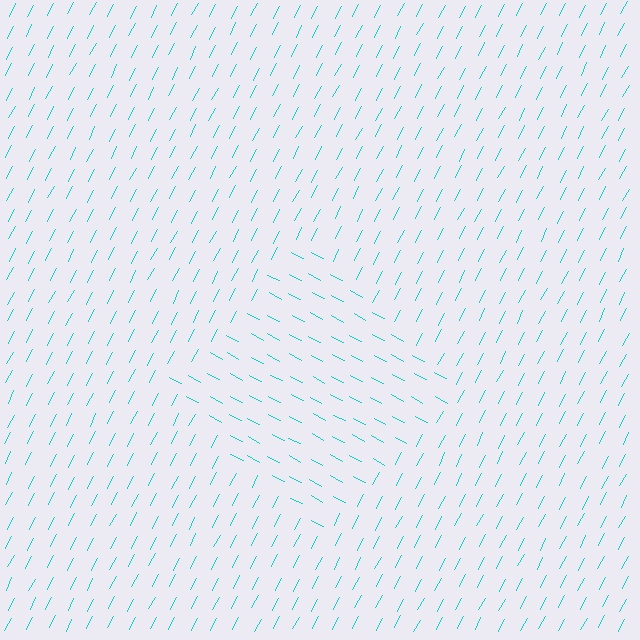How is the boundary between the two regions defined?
The boundary is defined purely by a change in line orientation (approximately 89 degrees difference). All lines are the same color and thickness.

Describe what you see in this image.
The image is filled with small cyan line segments. A diamond region in the image has lines oriented differently from the surrounding lines, creating a visible texture boundary.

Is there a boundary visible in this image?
Yes, there is a texture boundary formed by a change in line orientation.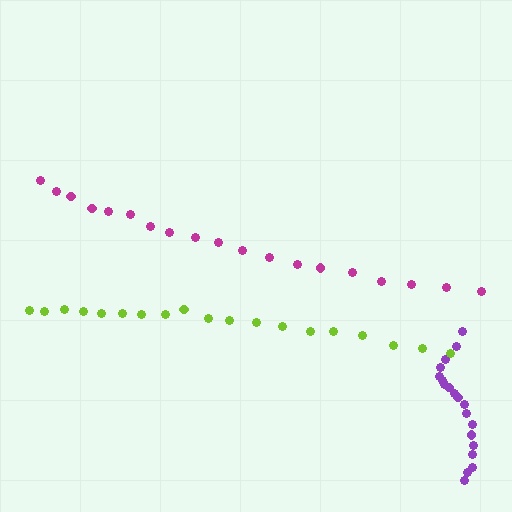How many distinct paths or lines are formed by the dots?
There are 3 distinct paths.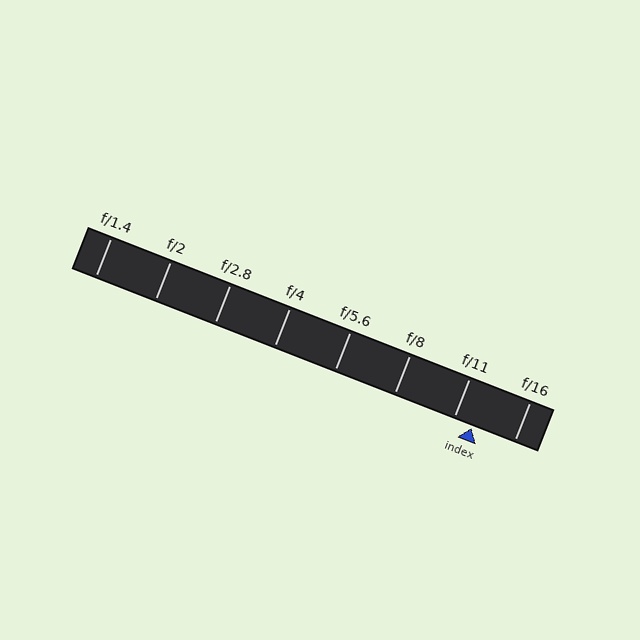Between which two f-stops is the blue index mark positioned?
The index mark is between f/11 and f/16.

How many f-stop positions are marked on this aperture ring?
There are 8 f-stop positions marked.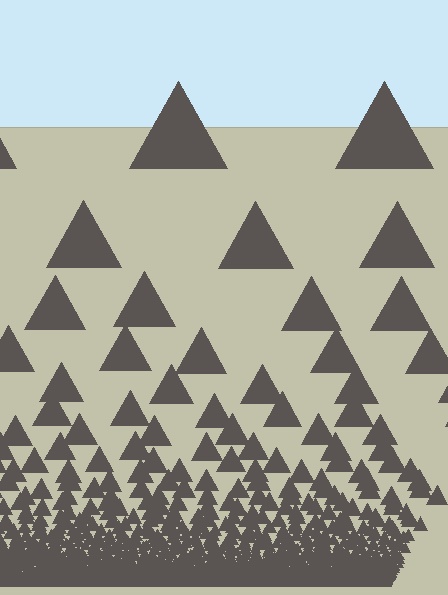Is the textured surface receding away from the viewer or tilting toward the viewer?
The surface appears to tilt toward the viewer. Texture elements get larger and sparser toward the top.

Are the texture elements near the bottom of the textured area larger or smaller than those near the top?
Smaller. The gradient is inverted — elements near the bottom are smaller and denser.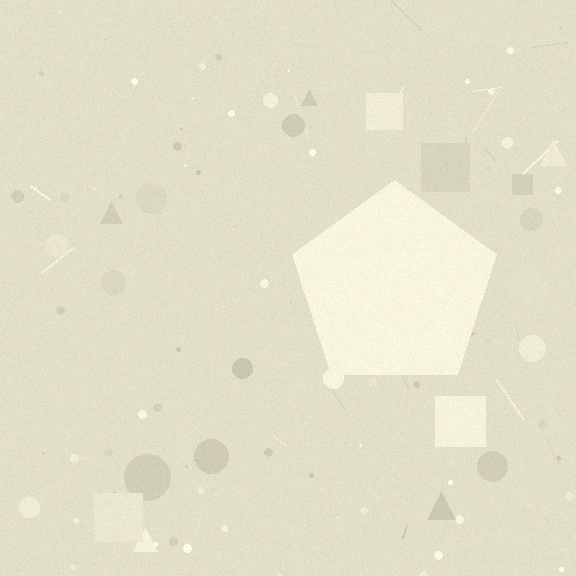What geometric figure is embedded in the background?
A pentagon is embedded in the background.